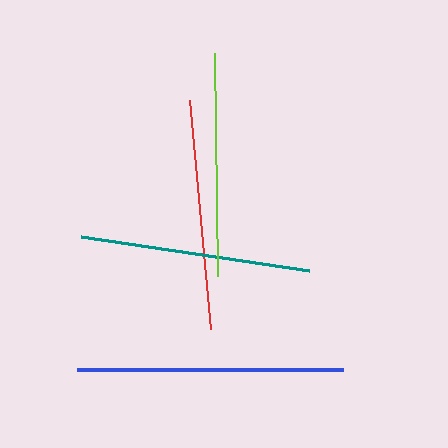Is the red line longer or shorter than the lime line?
The red line is longer than the lime line.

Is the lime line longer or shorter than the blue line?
The blue line is longer than the lime line.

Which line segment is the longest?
The blue line is the longest at approximately 267 pixels.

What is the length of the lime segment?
The lime segment is approximately 223 pixels long.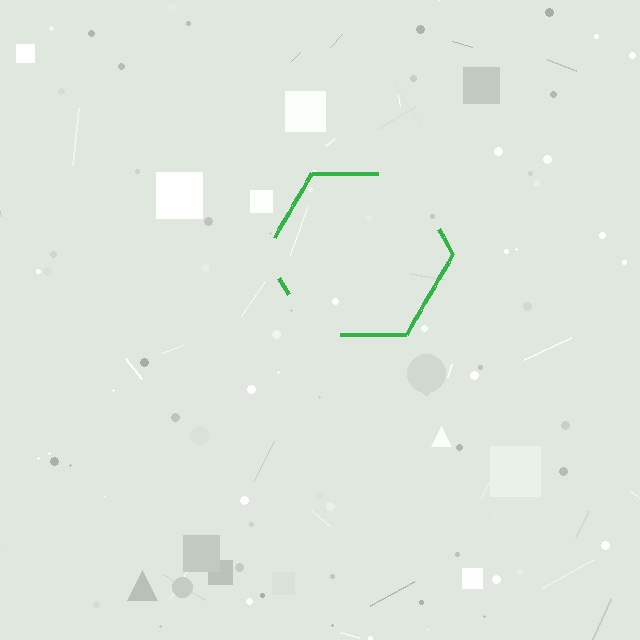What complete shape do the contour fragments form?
The contour fragments form a hexagon.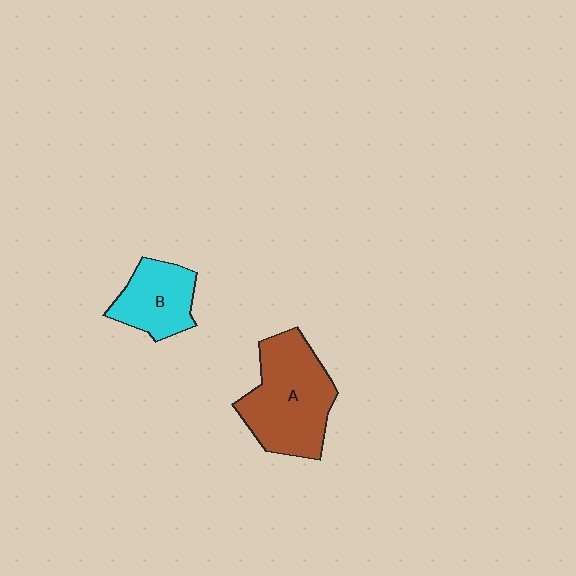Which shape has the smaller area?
Shape B (cyan).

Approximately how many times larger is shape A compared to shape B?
Approximately 1.7 times.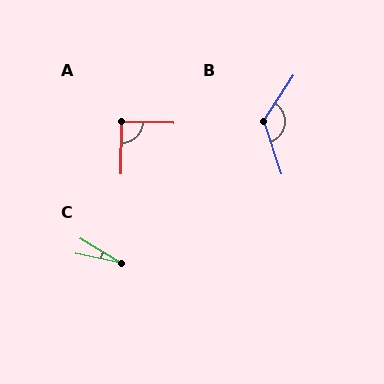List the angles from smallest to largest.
C (20°), A (89°), B (129°).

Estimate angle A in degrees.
Approximately 89 degrees.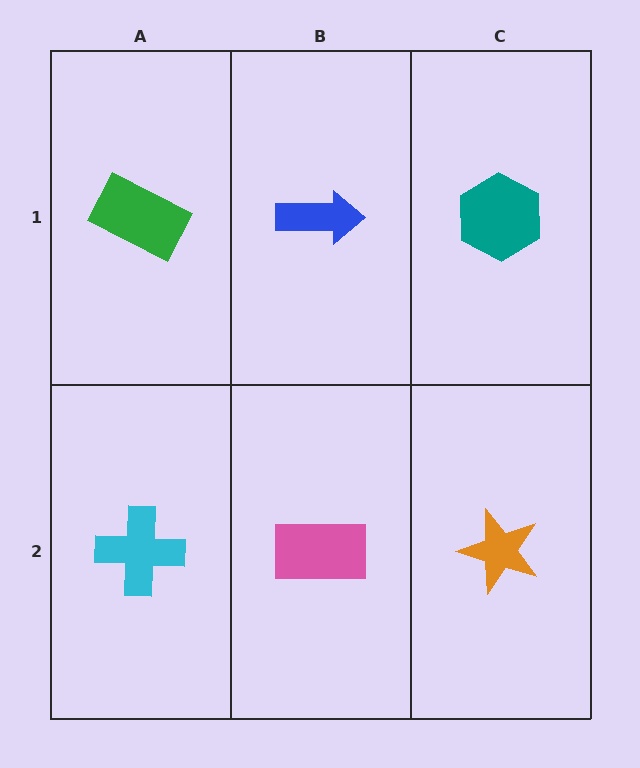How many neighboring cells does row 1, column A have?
2.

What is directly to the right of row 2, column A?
A pink rectangle.